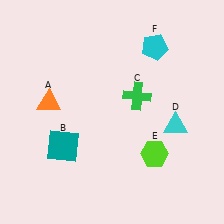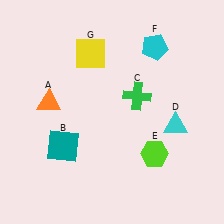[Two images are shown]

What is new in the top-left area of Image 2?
A yellow square (G) was added in the top-left area of Image 2.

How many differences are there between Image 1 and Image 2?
There is 1 difference between the two images.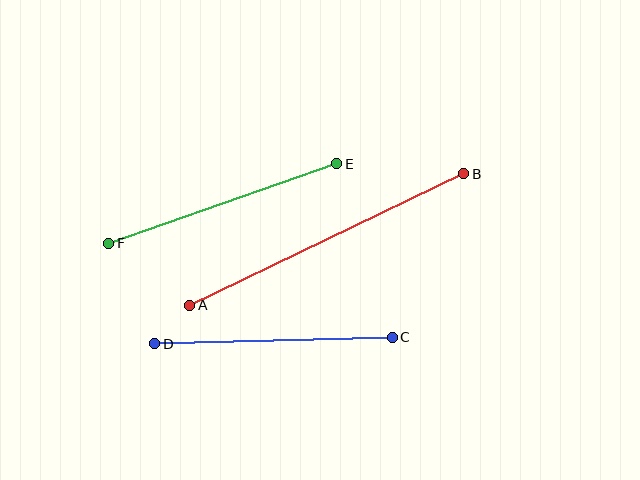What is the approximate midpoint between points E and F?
The midpoint is at approximately (223, 204) pixels.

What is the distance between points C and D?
The distance is approximately 238 pixels.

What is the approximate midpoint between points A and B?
The midpoint is at approximately (327, 239) pixels.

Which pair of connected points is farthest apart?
Points A and B are farthest apart.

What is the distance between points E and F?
The distance is approximately 242 pixels.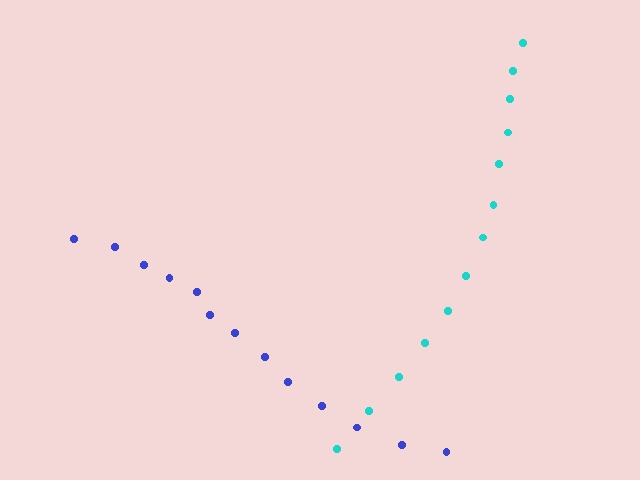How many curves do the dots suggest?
There are 2 distinct paths.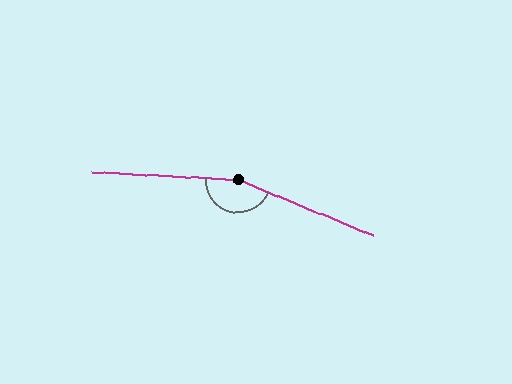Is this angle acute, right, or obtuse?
It is obtuse.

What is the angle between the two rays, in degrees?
Approximately 160 degrees.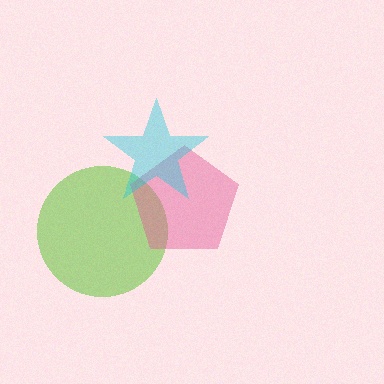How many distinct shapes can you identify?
There are 3 distinct shapes: a lime circle, a pink pentagon, a cyan star.